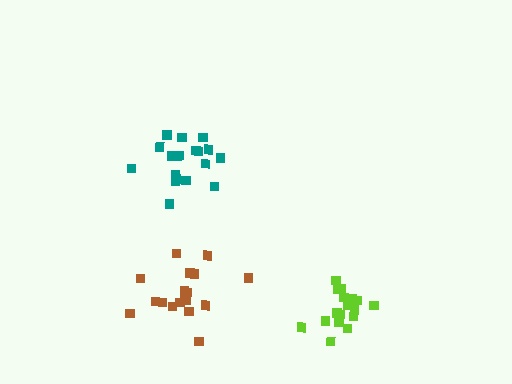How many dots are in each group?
Group 1: 18 dots, Group 2: 19 dots, Group 3: 18 dots (55 total).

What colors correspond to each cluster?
The clusters are colored: brown, teal, lime.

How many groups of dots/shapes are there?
There are 3 groups.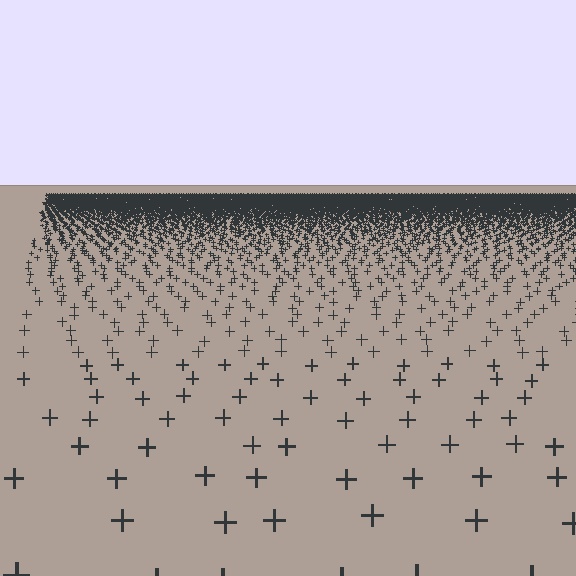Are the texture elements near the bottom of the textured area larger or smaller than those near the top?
Larger. Near the bottom, elements are closer to the viewer and appear at a bigger on-screen size.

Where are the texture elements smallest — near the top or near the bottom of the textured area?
Near the top.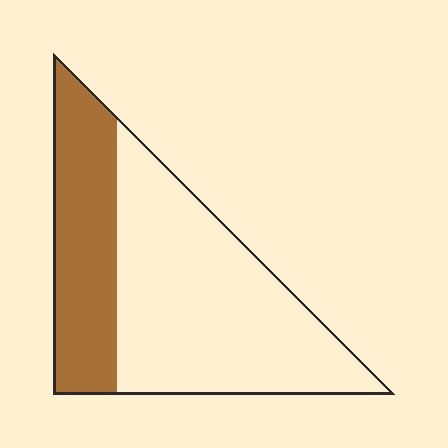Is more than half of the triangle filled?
No.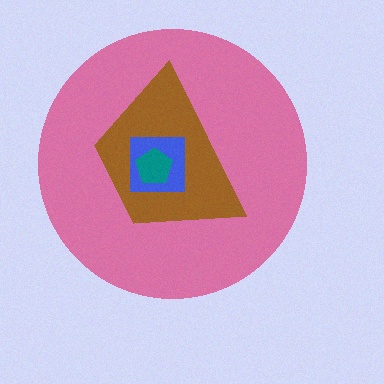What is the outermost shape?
The pink circle.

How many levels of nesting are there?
4.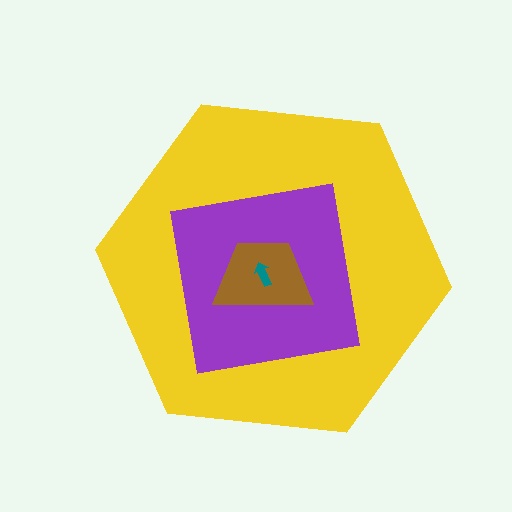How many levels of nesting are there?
4.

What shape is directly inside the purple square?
The brown trapezoid.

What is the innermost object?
The teal arrow.